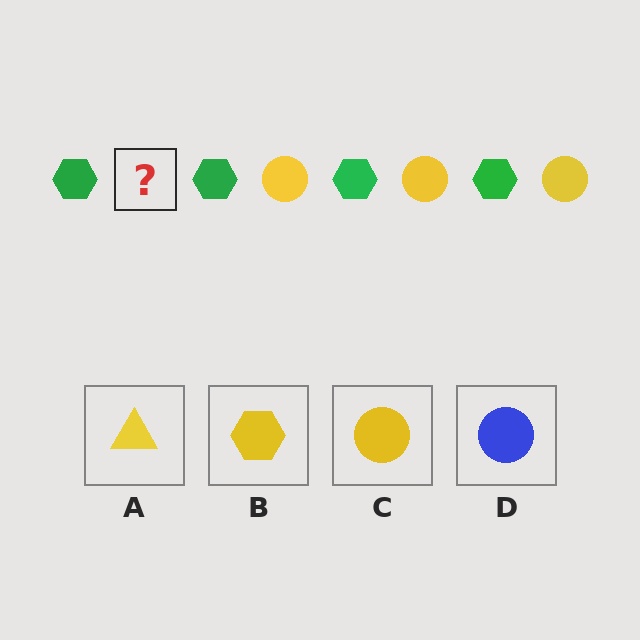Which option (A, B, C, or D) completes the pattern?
C.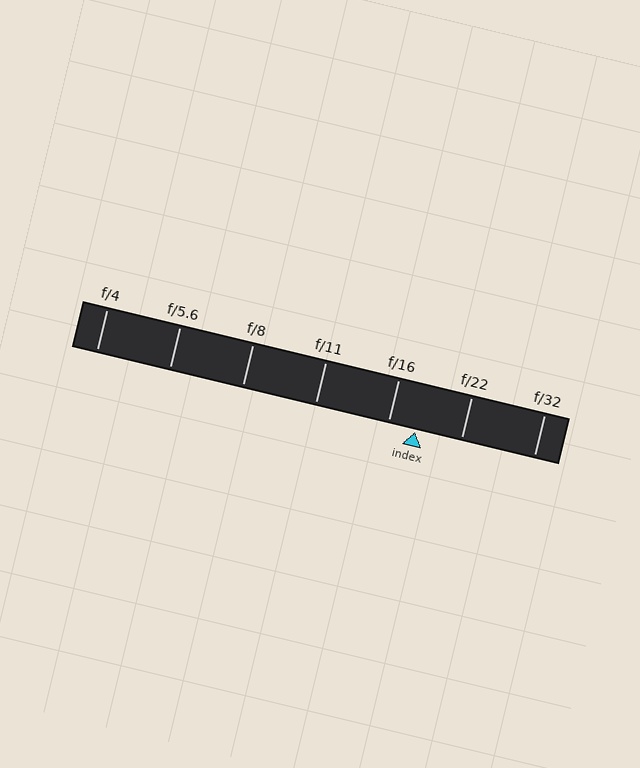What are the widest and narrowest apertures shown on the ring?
The widest aperture shown is f/4 and the narrowest is f/32.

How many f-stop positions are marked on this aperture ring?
There are 7 f-stop positions marked.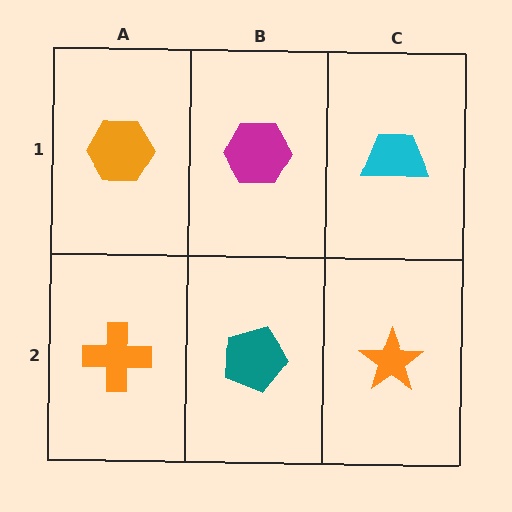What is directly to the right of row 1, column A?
A magenta hexagon.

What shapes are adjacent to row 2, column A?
An orange hexagon (row 1, column A), a teal pentagon (row 2, column B).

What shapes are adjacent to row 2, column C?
A cyan trapezoid (row 1, column C), a teal pentagon (row 2, column B).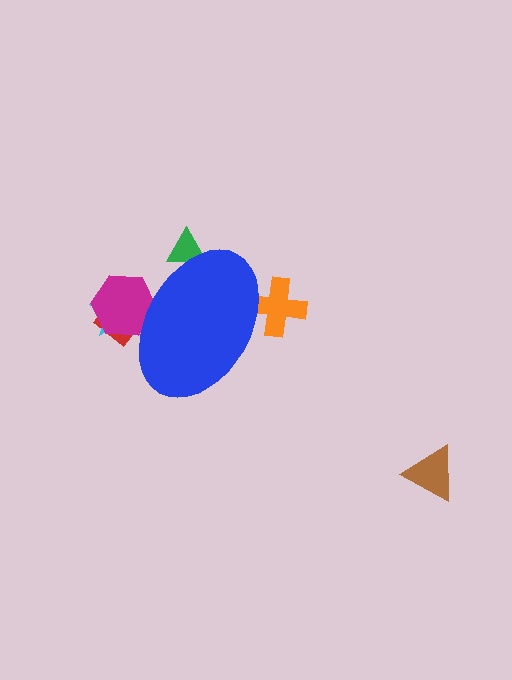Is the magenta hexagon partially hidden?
Yes, the magenta hexagon is partially hidden behind the blue ellipse.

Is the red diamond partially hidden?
Yes, the red diamond is partially hidden behind the blue ellipse.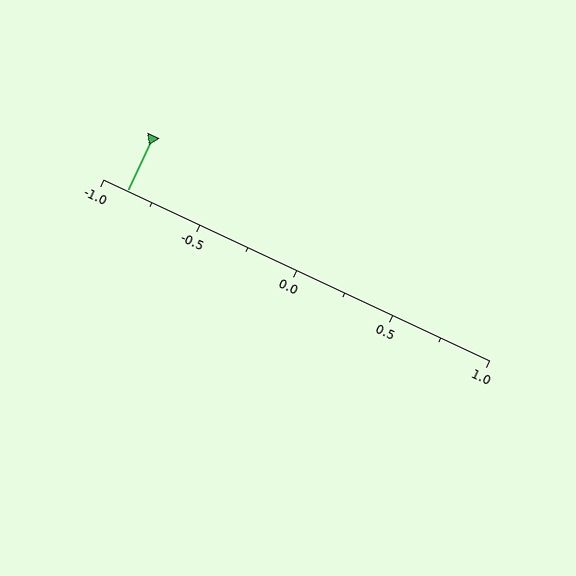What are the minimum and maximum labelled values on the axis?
The axis runs from -1.0 to 1.0.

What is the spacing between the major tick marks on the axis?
The major ticks are spaced 0.5 apart.